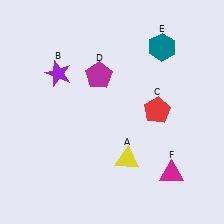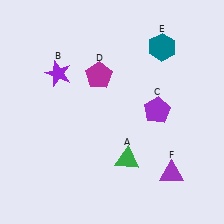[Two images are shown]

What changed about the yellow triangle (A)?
In Image 1, A is yellow. In Image 2, it changed to green.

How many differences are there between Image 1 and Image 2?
There are 3 differences between the two images.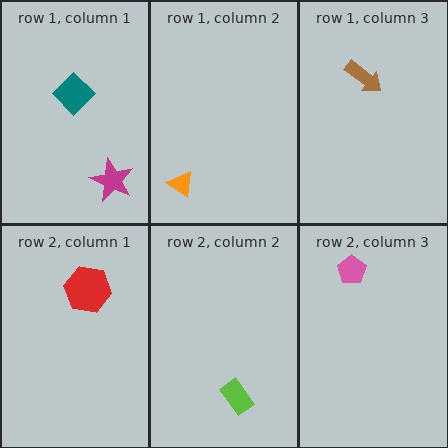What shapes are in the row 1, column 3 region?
The brown arrow.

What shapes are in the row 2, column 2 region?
The lime rectangle.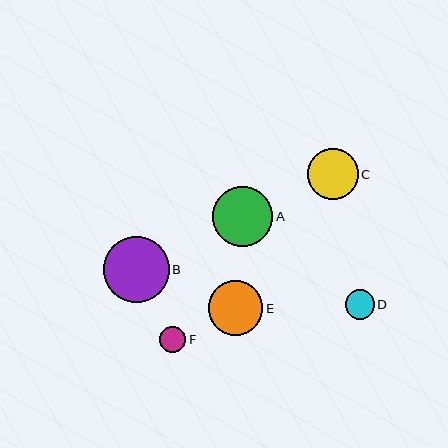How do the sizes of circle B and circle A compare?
Circle B and circle A are approximately the same size.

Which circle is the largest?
Circle B is the largest with a size of approximately 66 pixels.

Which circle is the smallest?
Circle F is the smallest with a size of approximately 26 pixels.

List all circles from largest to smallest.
From largest to smallest: B, A, E, C, D, F.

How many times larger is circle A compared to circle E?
Circle A is approximately 1.1 times the size of circle E.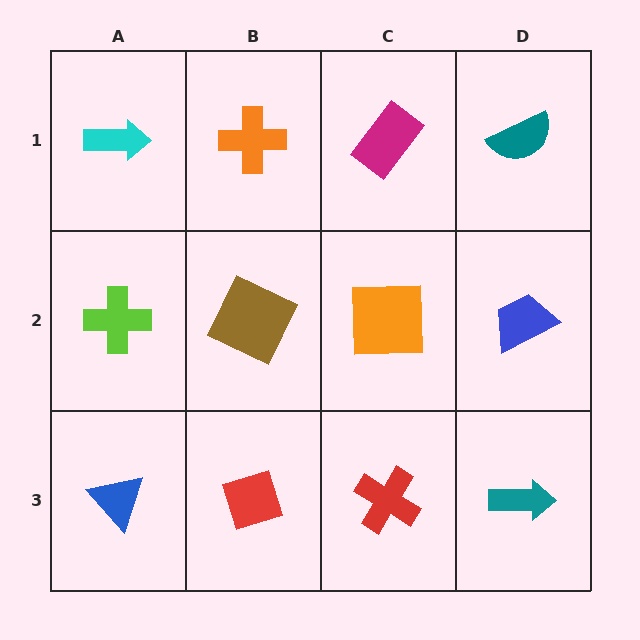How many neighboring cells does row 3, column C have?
3.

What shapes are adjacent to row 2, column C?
A magenta rectangle (row 1, column C), a red cross (row 3, column C), a brown square (row 2, column B), a blue trapezoid (row 2, column D).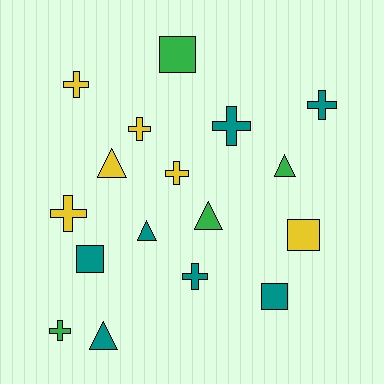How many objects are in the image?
There are 17 objects.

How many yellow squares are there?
There is 1 yellow square.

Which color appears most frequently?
Teal, with 7 objects.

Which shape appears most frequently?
Cross, with 8 objects.